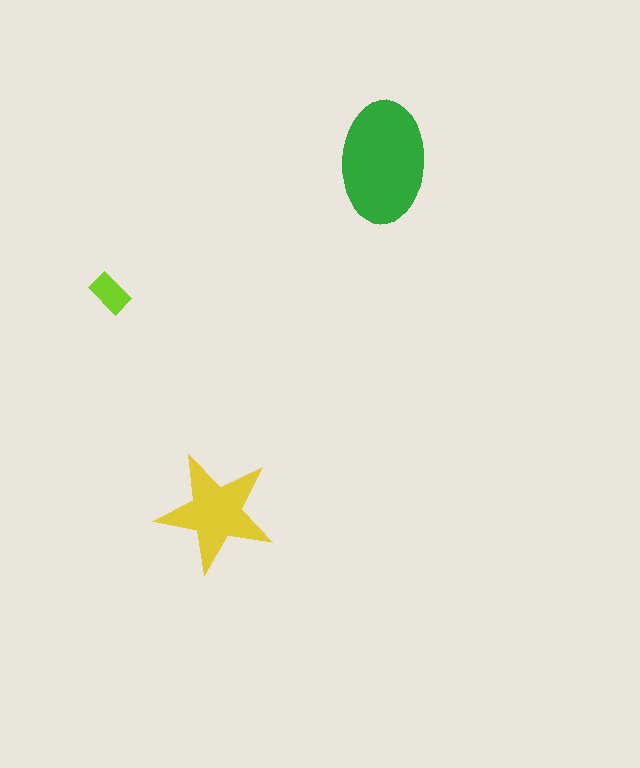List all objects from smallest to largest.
The lime rectangle, the yellow star, the green ellipse.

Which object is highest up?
The green ellipse is topmost.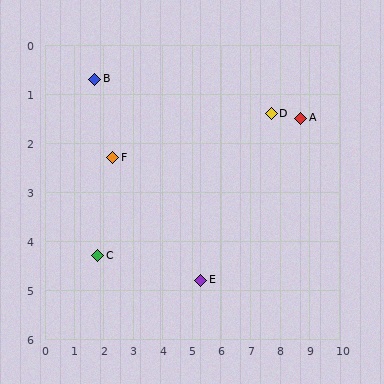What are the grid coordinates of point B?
Point B is at approximately (1.7, 0.7).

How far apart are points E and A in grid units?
Points E and A are about 4.7 grid units apart.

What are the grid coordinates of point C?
Point C is at approximately (1.8, 4.3).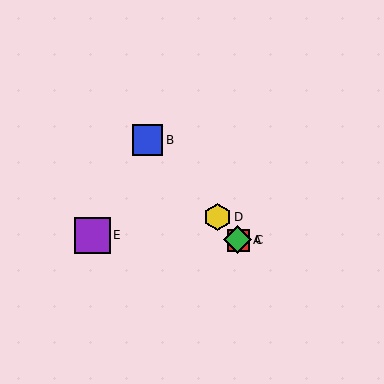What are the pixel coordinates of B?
Object B is at (148, 140).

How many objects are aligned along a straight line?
4 objects (A, B, C, D) are aligned along a straight line.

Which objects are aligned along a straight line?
Objects A, B, C, D are aligned along a straight line.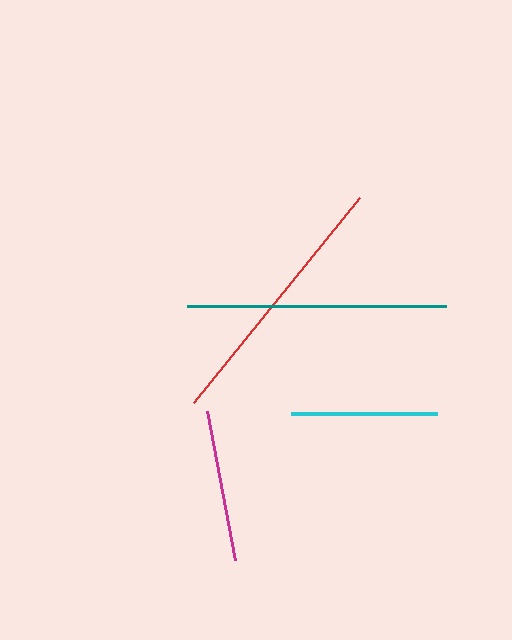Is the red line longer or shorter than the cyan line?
The red line is longer than the cyan line.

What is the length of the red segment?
The red segment is approximately 265 pixels long.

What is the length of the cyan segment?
The cyan segment is approximately 146 pixels long.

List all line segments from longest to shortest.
From longest to shortest: red, teal, magenta, cyan.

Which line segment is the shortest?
The cyan line is the shortest at approximately 146 pixels.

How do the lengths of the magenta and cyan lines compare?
The magenta and cyan lines are approximately the same length.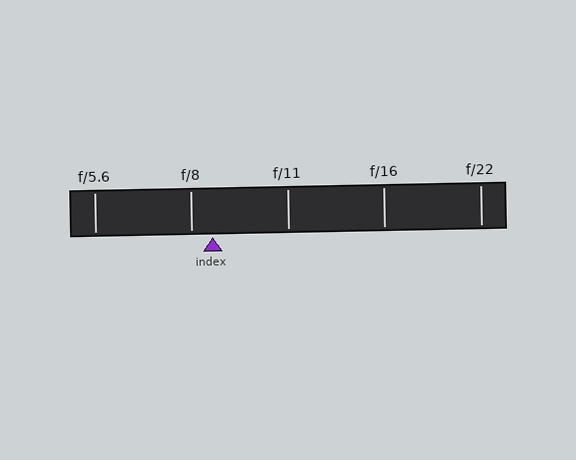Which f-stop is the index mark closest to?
The index mark is closest to f/8.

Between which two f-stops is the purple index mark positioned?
The index mark is between f/8 and f/11.